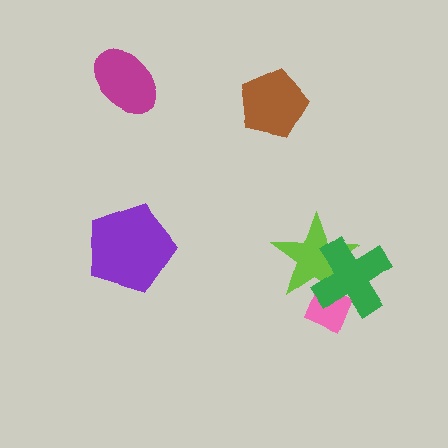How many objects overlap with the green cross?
2 objects overlap with the green cross.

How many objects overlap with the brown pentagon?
0 objects overlap with the brown pentagon.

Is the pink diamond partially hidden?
Yes, it is partially covered by another shape.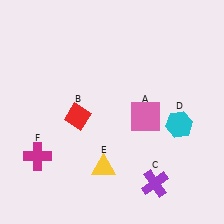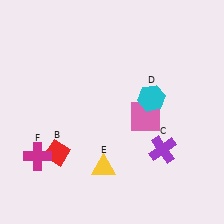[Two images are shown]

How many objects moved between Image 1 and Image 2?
3 objects moved between the two images.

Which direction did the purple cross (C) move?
The purple cross (C) moved up.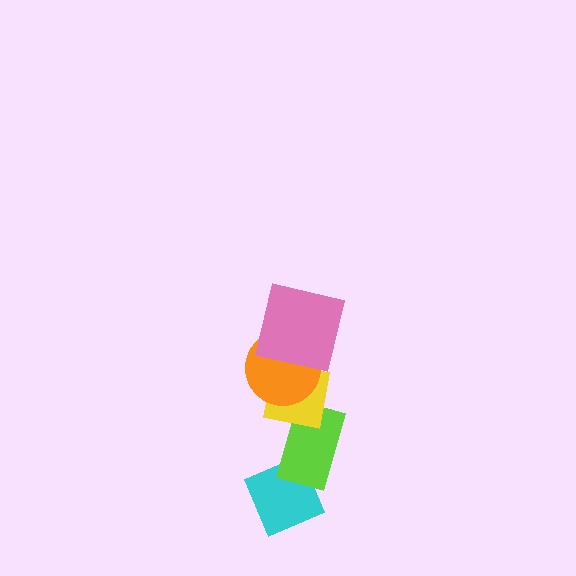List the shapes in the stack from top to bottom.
From top to bottom: the pink square, the orange circle, the yellow square, the lime rectangle, the cyan diamond.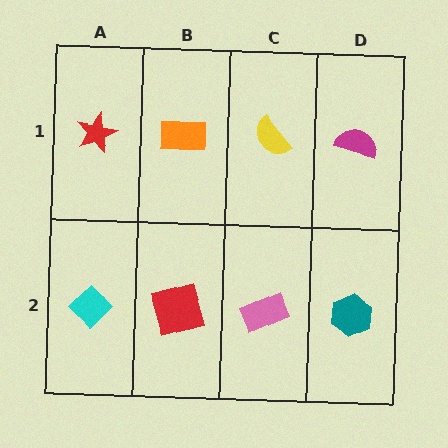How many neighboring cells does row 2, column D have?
2.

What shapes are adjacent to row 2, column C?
A yellow semicircle (row 1, column C), a red square (row 2, column B), a teal hexagon (row 2, column D).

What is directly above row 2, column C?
A yellow semicircle.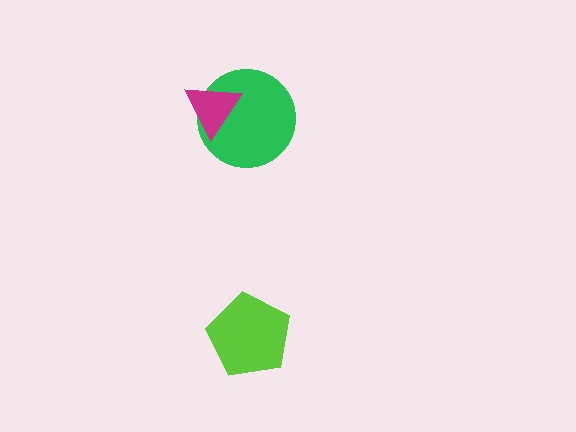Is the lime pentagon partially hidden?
No, no other shape covers it.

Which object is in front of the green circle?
The magenta triangle is in front of the green circle.